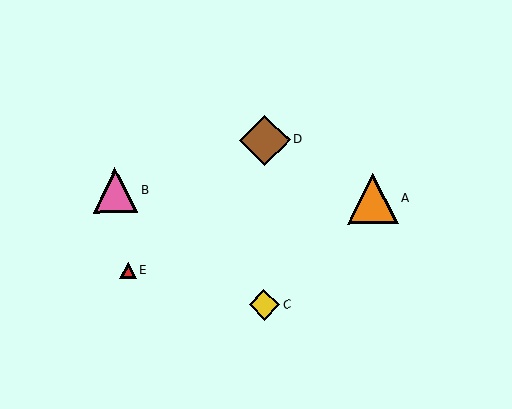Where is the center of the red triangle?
The center of the red triangle is at (128, 270).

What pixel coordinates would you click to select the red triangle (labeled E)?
Click at (128, 270) to select the red triangle E.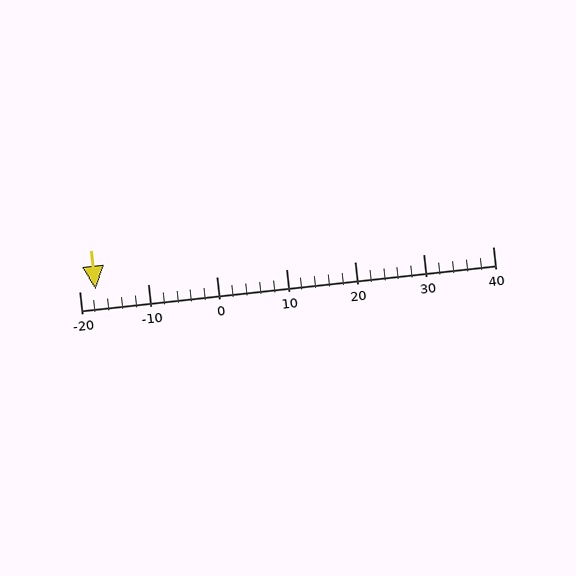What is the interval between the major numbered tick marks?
The major tick marks are spaced 10 units apart.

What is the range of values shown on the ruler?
The ruler shows values from -20 to 40.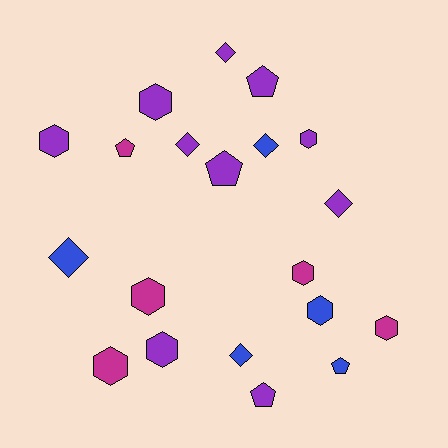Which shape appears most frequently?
Hexagon, with 9 objects.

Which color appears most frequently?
Purple, with 10 objects.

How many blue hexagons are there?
There is 1 blue hexagon.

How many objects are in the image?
There are 20 objects.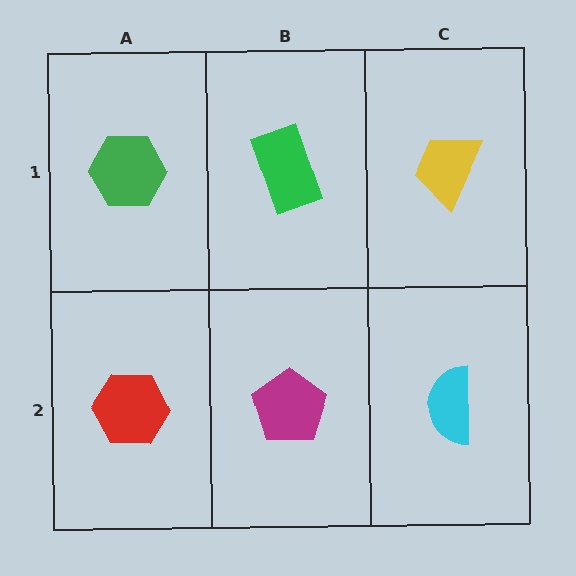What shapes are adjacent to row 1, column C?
A cyan semicircle (row 2, column C), a green rectangle (row 1, column B).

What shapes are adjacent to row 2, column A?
A green hexagon (row 1, column A), a magenta pentagon (row 2, column B).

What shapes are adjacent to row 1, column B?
A magenta pentagon (row 2, column B), a green hexagon (row 1, column A), a yellow trapezoid (row 1, column C).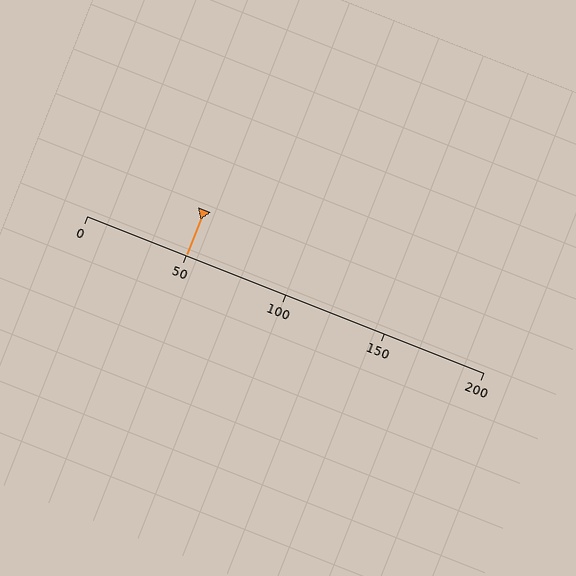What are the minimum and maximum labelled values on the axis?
The axis runs from 0 to 200.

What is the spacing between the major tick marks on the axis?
The major ticks are spaced 50 apart.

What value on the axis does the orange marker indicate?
The marker indicates approximately 50.